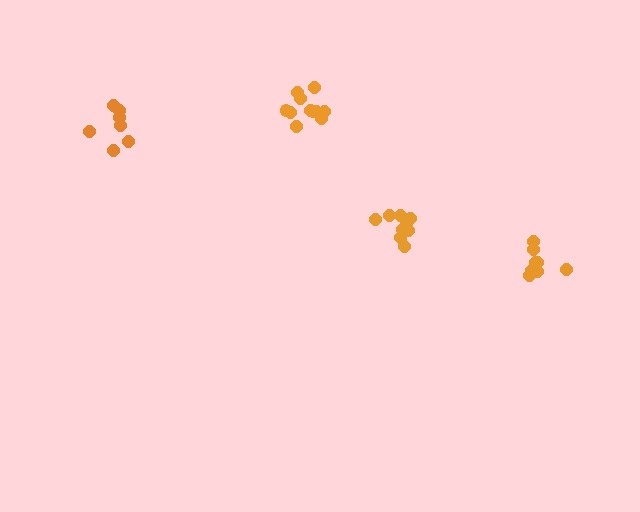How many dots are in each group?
Group 1: 9 dots, Group 2: 8 dots, Group 3: 11 dots, Group 4: 7 dots (35 total).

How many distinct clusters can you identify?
There are 4 distinct clusters.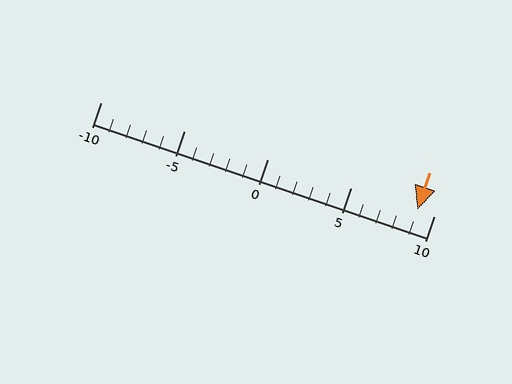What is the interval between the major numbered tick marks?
The major tick marks are spaced 5 units apart.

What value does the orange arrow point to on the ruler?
The orange arrow points to approximately 9.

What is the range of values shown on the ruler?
The ruler shows values from -10 to 10.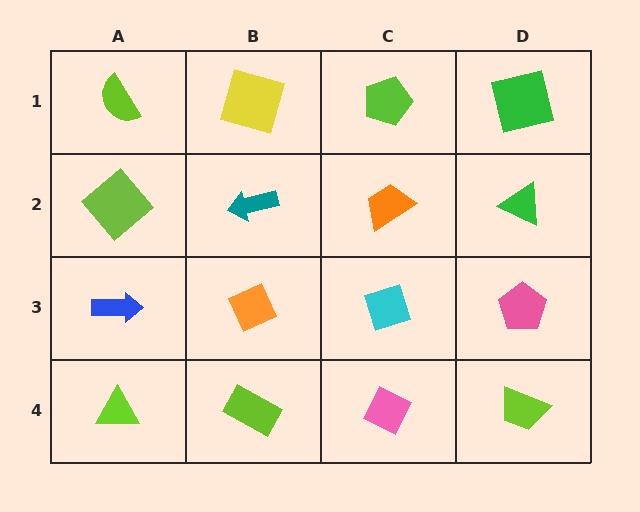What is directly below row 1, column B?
A teal arrow.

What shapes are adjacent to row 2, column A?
A lime semicircle (row 1, column A), a blue arrow (row 3, column A), a teal arrow (row 2, column B).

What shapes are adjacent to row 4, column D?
A pink pentagon (row 3, column D), a pink diamond (row 4, column C).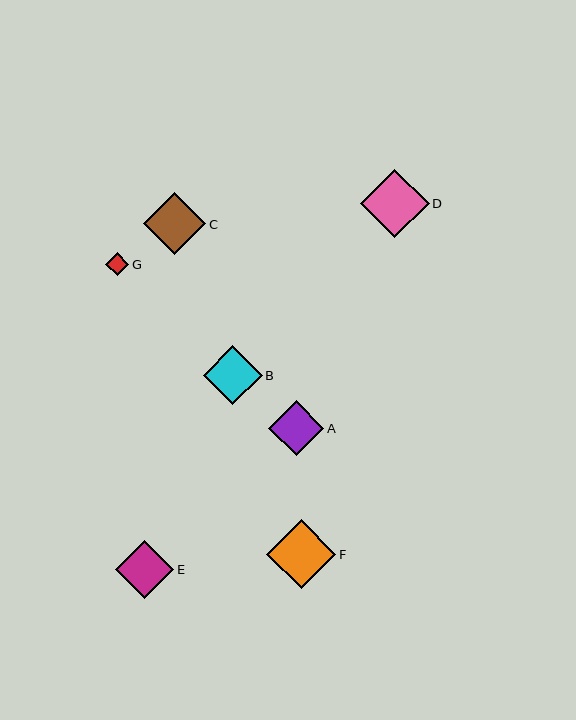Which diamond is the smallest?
Diamond G is the smallest with a size of approximately 24 pixels.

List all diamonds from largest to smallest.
From largest to smallest: F, D, C, B, E, A, G.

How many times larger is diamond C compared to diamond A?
Diamond C is approximately 1.1 times the size of diamond A.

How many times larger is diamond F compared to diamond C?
Diamond F is approximately 1.1 times the size of diamond C.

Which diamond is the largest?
Diamond F is the largest with a size of approximately 69 pixels.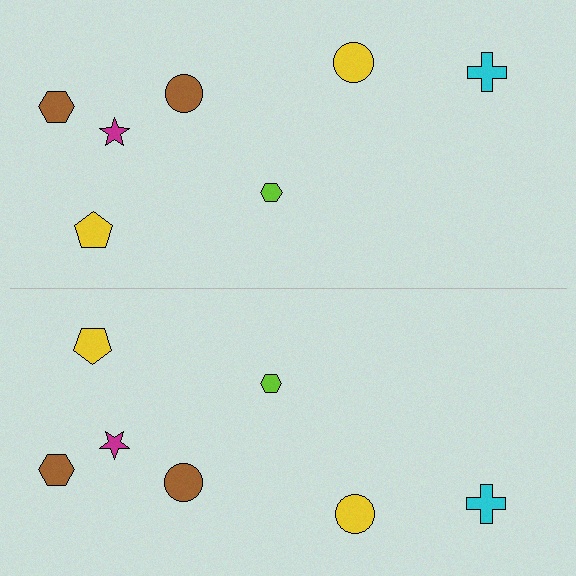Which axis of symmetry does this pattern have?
The pattern has a horizontal axis of symmetry running through the center of the image.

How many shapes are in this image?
There are 14 shapes in this image.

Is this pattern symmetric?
Yes, this pattern has bilateral (reflection) symmetry.